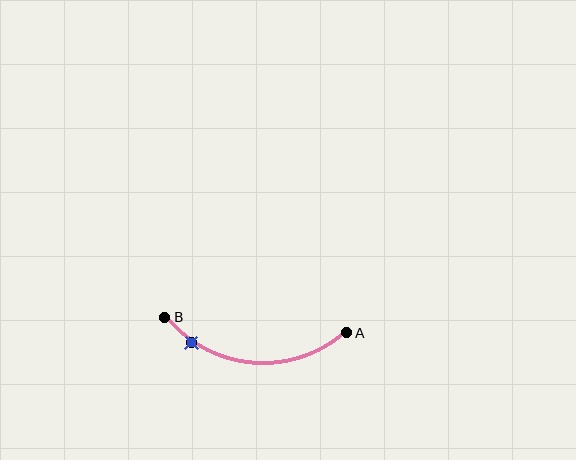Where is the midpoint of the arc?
The arc midpoint is the point on the curve farthest from the straight line joining A and B. It sits below that line.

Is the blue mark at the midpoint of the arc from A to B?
No. The blue mark lies on the arc but is closer to endpoint B. The arc midpoint would be at the point on the curve equidistant along the arc from both A and B.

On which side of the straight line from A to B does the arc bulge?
The arc bulges below the straight line connecting A and B.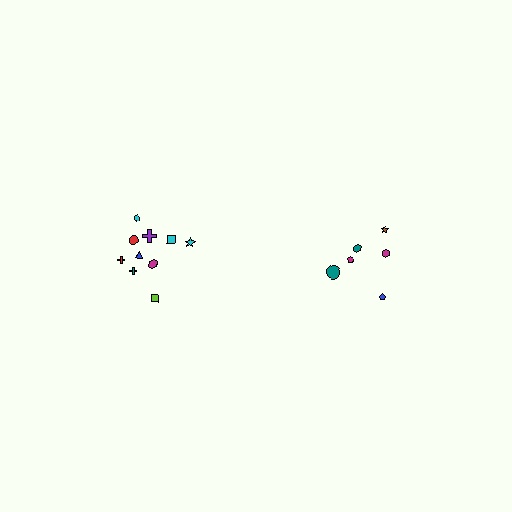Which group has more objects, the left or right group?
The left group.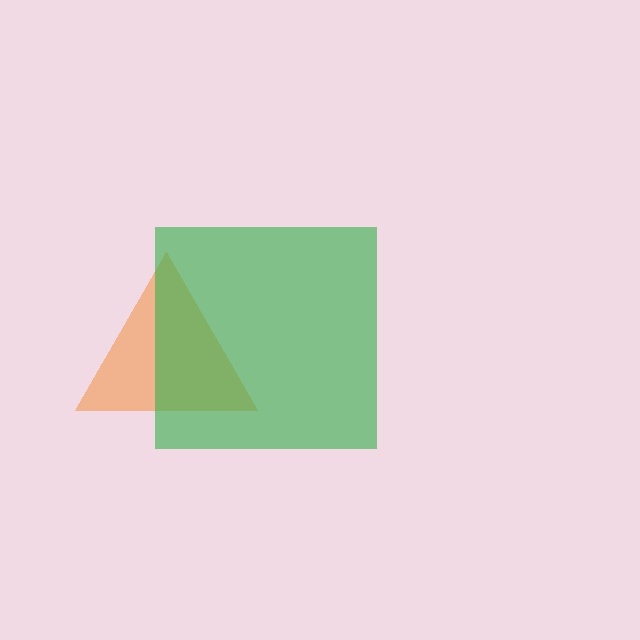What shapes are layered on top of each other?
The layered shapes are: an orange triangle, a green square.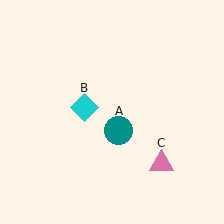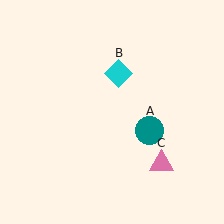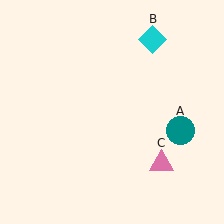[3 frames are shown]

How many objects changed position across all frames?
2 objects changed position: teal circle (object A), cyan diamond (object B).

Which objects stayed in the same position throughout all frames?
Pink triangle (object C) remained stationary.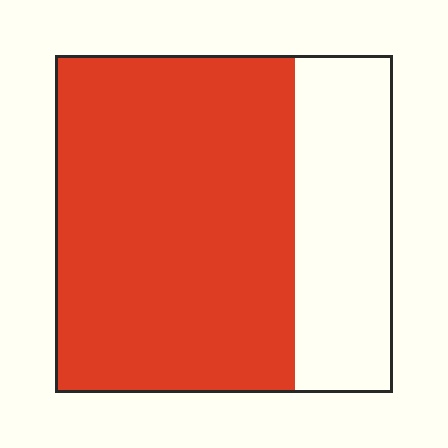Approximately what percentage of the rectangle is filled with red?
Approximately 70%.